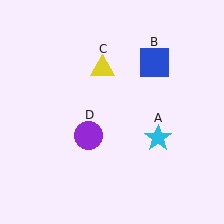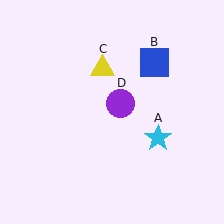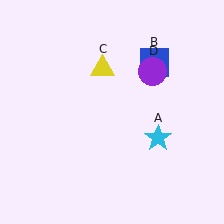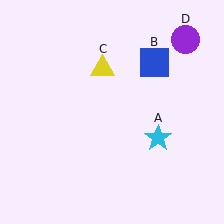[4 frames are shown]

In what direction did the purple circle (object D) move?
The purple circle (object D) moved up and to the right.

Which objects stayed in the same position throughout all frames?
Cyan star (object A) and blue square (object B) and yellow triangle (object C) remained stationary.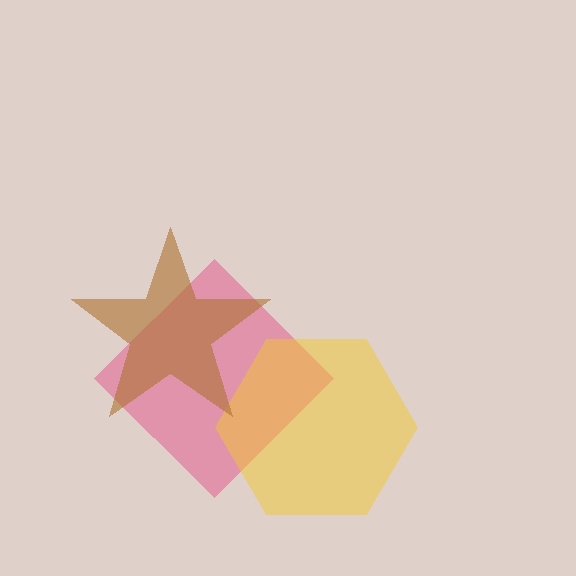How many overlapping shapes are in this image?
There are 3 overlapping shapes in the image.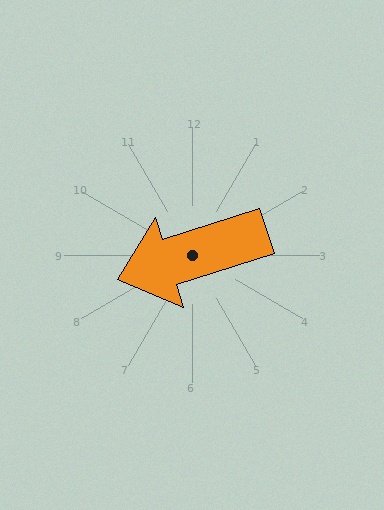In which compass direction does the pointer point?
West.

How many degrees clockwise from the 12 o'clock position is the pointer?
Approximately 252 degrees.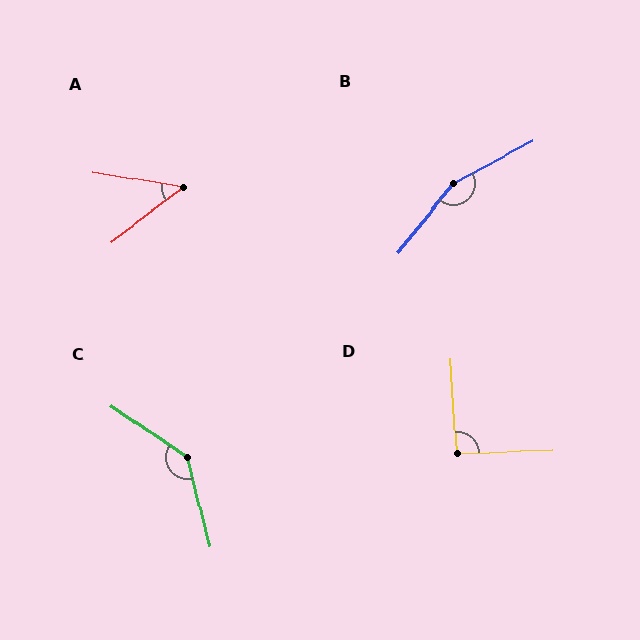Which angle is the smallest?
A, at approximately 46 degrees.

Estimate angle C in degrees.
Approximately 138 degrees.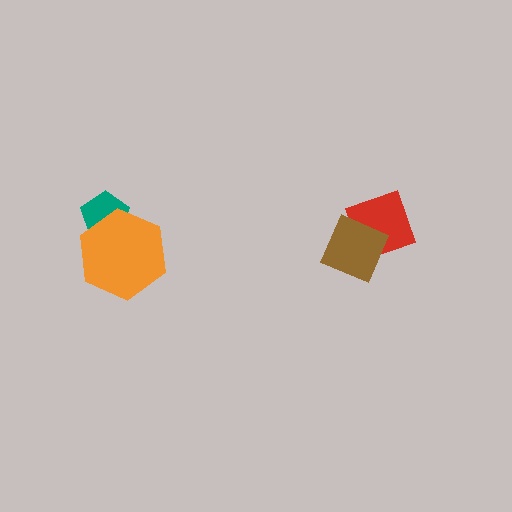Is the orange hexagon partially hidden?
No, no other shape covers it.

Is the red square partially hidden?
Yes, it is partially covered by another shape.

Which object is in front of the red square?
The brown diamond is in front of the red square.